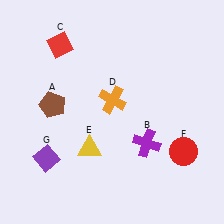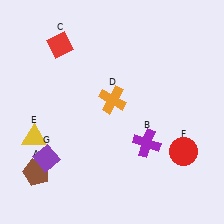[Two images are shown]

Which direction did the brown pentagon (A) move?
The brown pentagon (A) moved down.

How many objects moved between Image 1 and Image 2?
2 objects moved between the two images.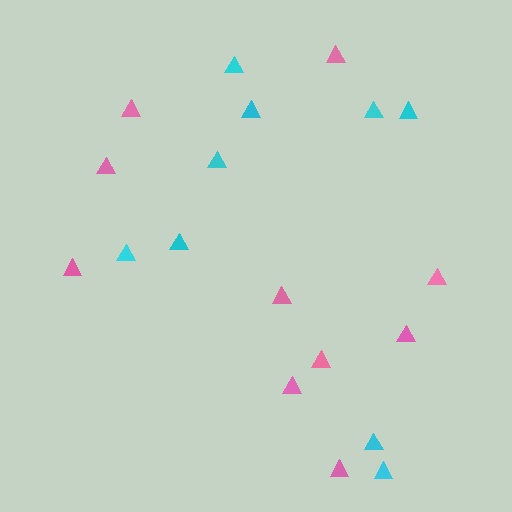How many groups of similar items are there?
There are 2 groups: one group of pink triangles (10) and one group of cyan triangles (9).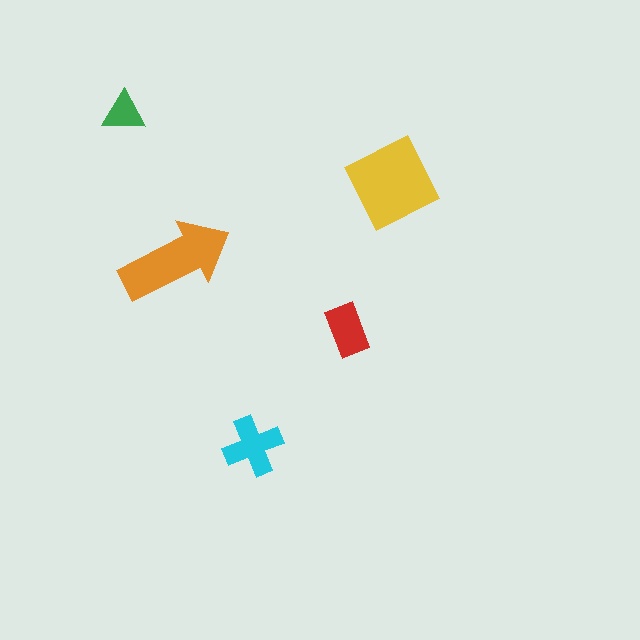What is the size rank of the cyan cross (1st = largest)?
3rd.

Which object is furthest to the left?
The green triangle is leftmost.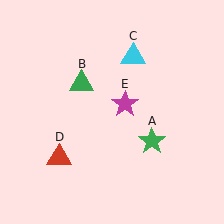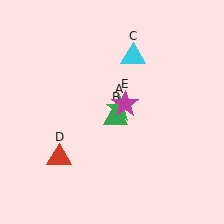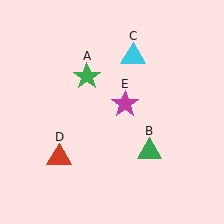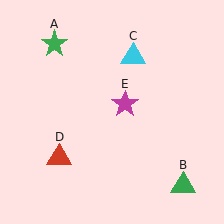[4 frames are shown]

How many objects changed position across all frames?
2 objects changed position: green star (object A), green triangle (object B).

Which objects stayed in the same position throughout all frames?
Cyan triangle (object C) and red triangle (object D) and magenta star (object E) remained stationary.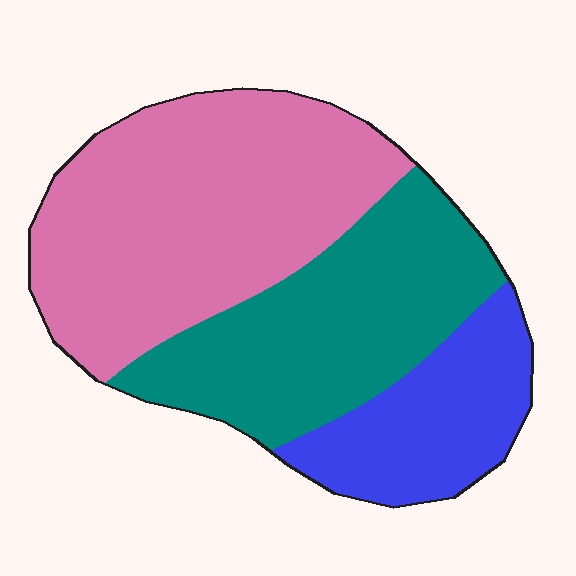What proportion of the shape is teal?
Teal covers around 35% of the shape.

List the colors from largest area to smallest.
From largest to smallest: pink, teal, blue.